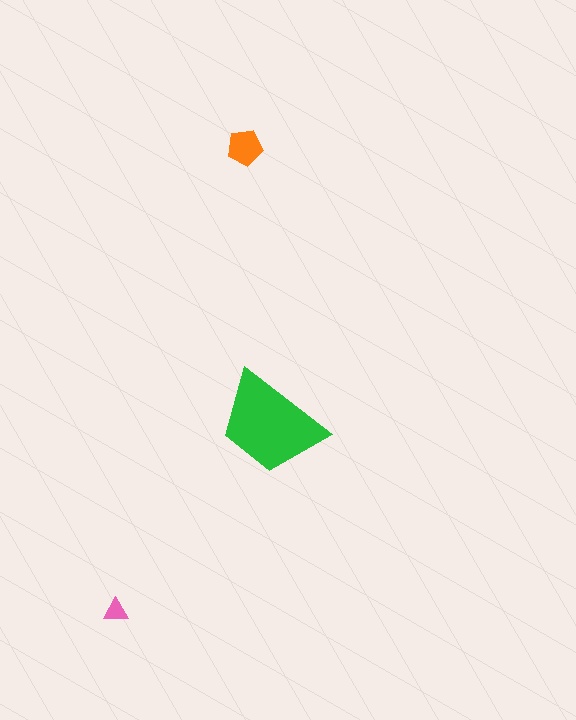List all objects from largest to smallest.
The green trapezoid, the orange pentagon, the pink triangle.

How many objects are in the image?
There are 3 objects in the image.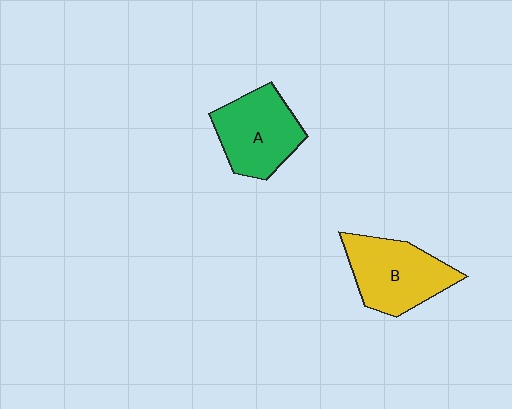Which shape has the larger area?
Shape B (yellow).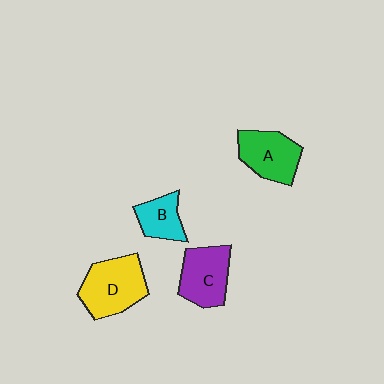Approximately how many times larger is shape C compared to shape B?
Approximately 1.5 times.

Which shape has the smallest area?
Shape B (cyan).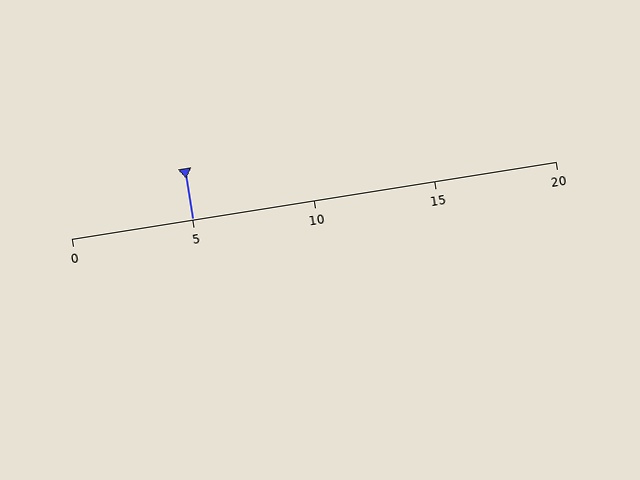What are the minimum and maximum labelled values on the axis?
The axis runs from 0 to 20.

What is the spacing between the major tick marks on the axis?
The major ticks are spaced 5 apart.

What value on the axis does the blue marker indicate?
The marker indicates approximately 5.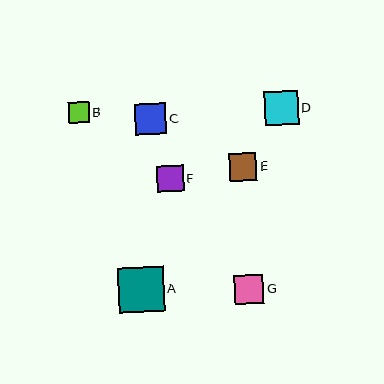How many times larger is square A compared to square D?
Square A is approximately 1.3 times the size of square D.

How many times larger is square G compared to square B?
Square G is approximately 1.4 times the size of square B.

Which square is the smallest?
Square B is the smallest with a size of approximately 21 pixels.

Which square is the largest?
Square A is the largest with a size of approximately 45 pixels.